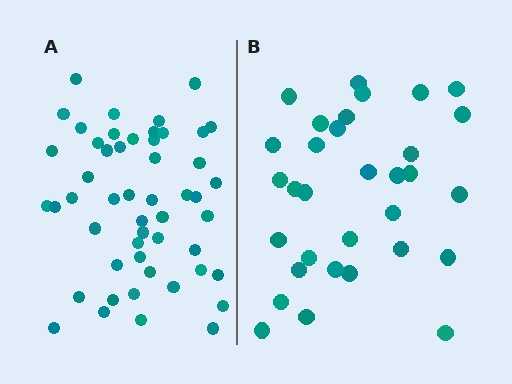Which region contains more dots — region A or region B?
Region A (the left region) has more dots.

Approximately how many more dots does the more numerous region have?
Region A has approximately 20 more dots than region B.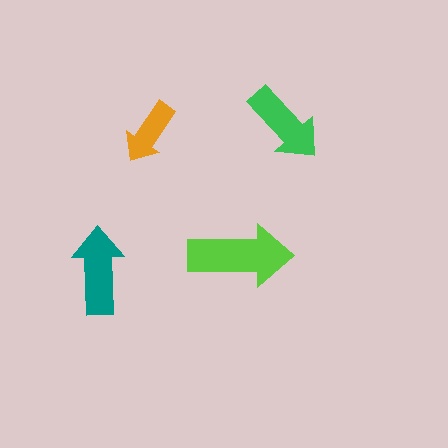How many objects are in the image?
There are 4 objects in the image.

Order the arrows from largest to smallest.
the lime one, the teal one, the green one, the orange one.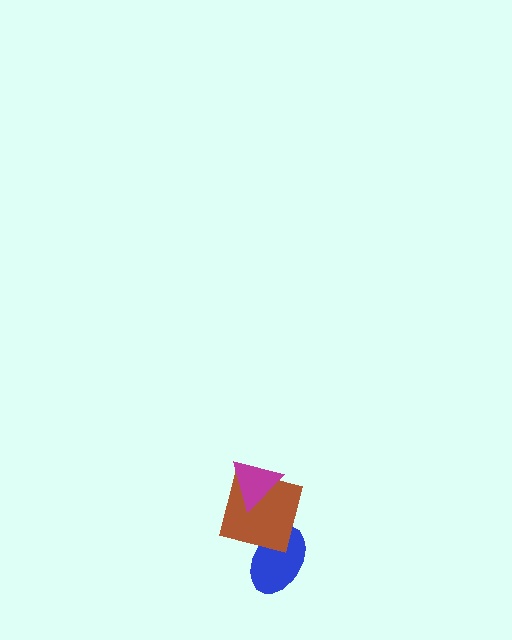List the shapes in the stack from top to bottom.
From top to bottom: the magenta triangle, the brown square, the blue ellipse.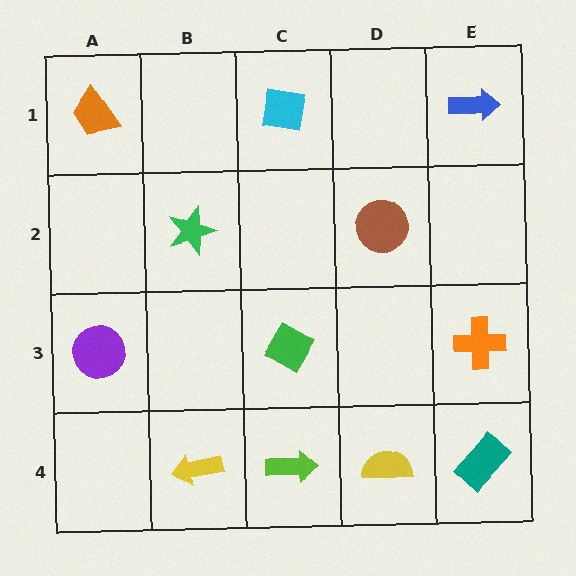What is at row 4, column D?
A yellow semicircle.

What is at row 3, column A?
A purple circle.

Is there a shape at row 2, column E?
No, that cell is empty.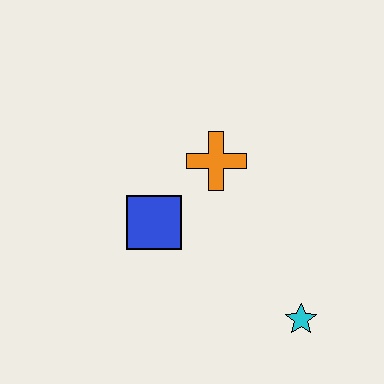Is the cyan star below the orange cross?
Yes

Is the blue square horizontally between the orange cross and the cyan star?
No